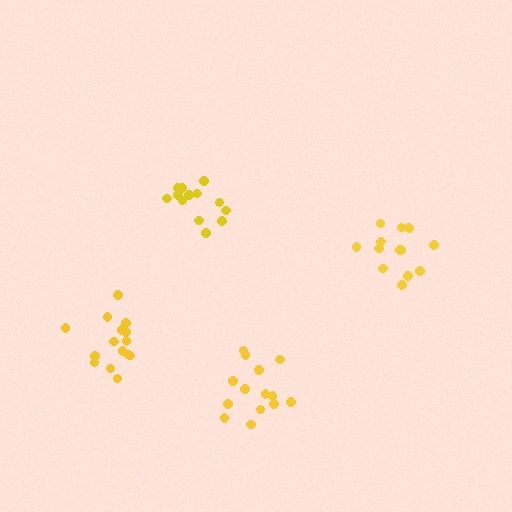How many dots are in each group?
Group 1: 15 dots, Group 2: 14 dots, Group 3: 13 dots, Group 4: 13 dots (55 total).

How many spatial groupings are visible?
There are 4 spatial groupings.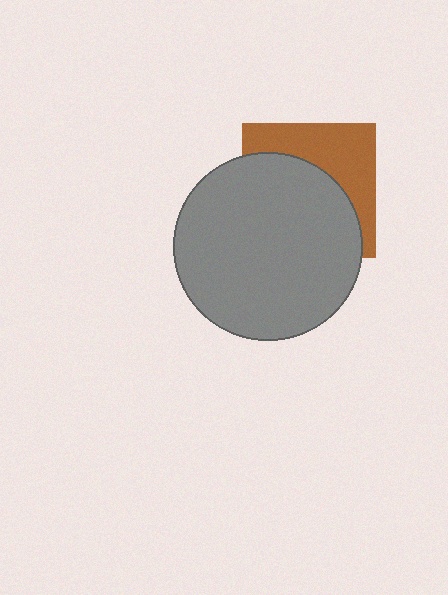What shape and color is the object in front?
The object in front is a gray circle.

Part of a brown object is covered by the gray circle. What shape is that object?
It is a square.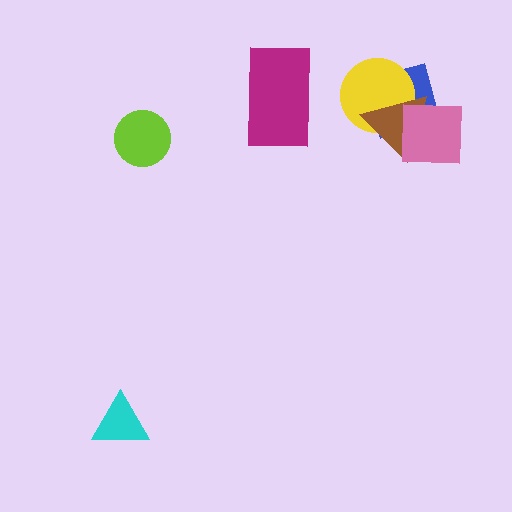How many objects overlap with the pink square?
3 objects overlap with the pink square.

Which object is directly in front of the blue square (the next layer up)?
The yellow circle is directly in front of the blue square.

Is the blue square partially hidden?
Yes, it is partially covered by another shape.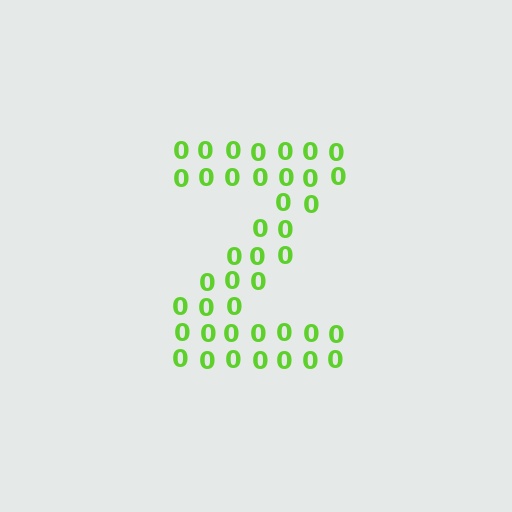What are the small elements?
The small elements are digit 0's.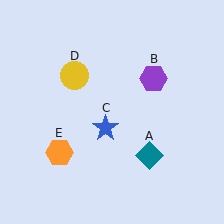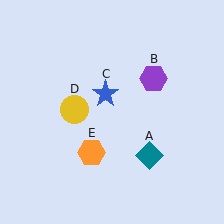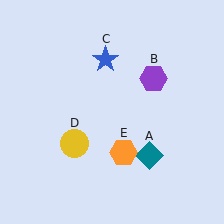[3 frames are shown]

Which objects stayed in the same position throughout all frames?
Teal diamond (object A) and purple hexagon (object B) remained stationary.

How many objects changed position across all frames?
3 objects changed position: blue star (object C), yellow circle (object D), orange hexagon (object E).